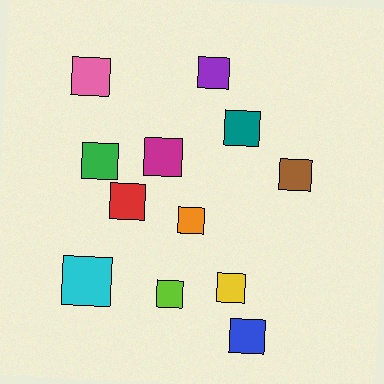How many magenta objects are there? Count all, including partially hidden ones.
There is 1 magenta object.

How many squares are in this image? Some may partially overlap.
There are 12 squares.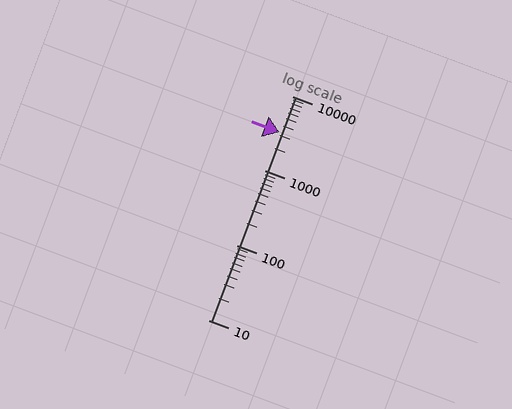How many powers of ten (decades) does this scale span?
The scale spans 3 decades, from 10 to 10000.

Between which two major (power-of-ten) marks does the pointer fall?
The pointer is between 1000 and 10000.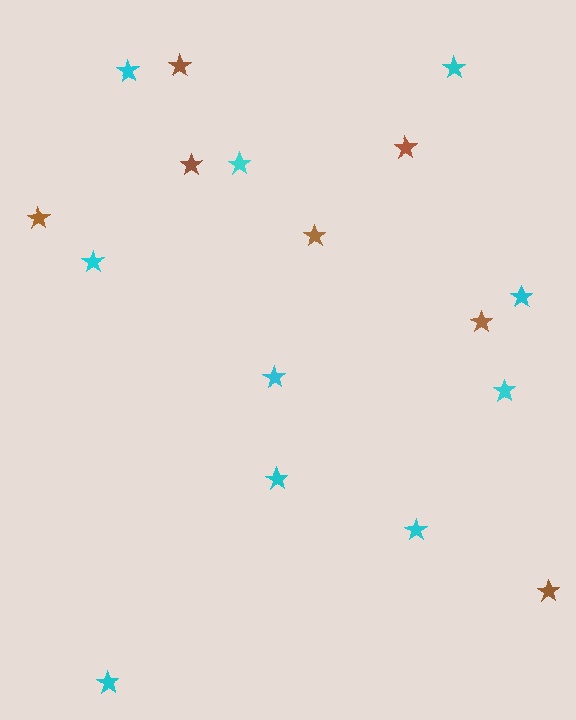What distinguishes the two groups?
There are 2 groups: one group of brown stars (7) and one group of cyan stars (10).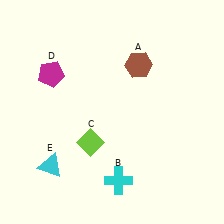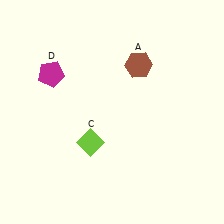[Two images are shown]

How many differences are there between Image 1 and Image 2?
There are 2 differences between the two images.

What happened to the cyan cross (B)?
The cyan cross (B) was removed in Image 2. It was in the bottom-right area of Image 1.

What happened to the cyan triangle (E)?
The cyan triangle (E) was removed in Image 2. It was in the bottom-left area of Image 1.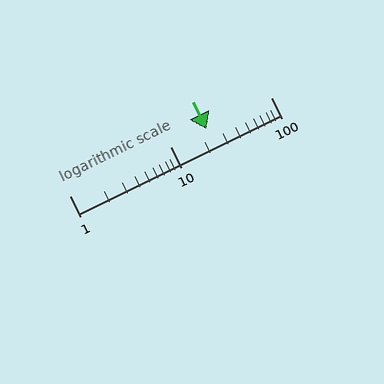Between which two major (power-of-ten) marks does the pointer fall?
The pointer is between 10 and 100.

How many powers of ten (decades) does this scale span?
The scale spans 2 decades, from 1 to 100.